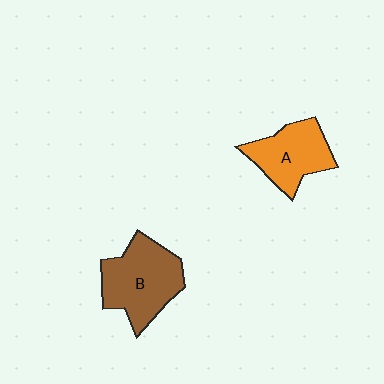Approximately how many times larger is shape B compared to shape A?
Approximately 1.3 times.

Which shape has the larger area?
Shape B (brown).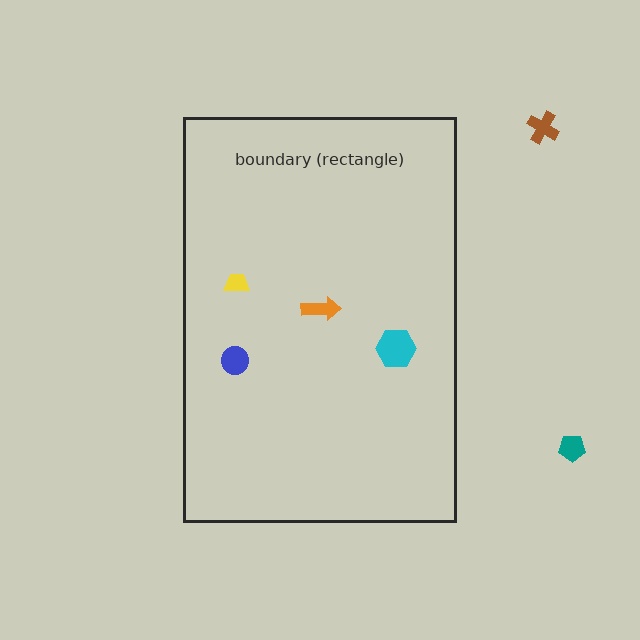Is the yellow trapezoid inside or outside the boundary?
Inside.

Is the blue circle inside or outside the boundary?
Inside.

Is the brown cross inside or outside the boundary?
Outside.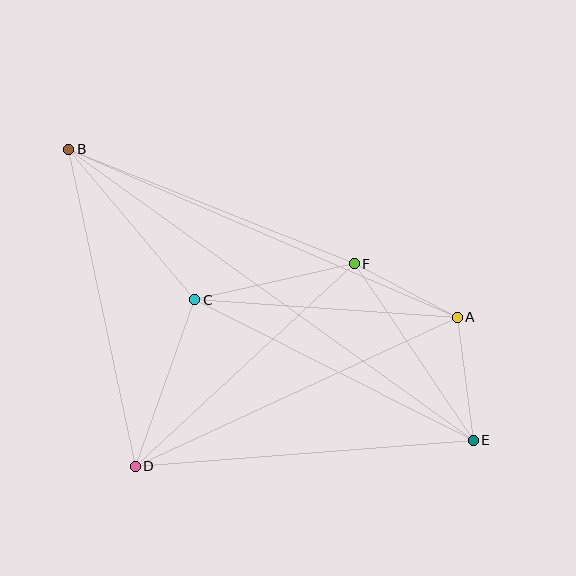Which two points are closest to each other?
Points A and F are closest to each other.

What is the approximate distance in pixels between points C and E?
The distance between C and E is approximately 312 pixels.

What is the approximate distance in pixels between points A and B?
The distance between A and B is approximately 423 pixels.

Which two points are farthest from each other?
Points B and E are farthest from each other.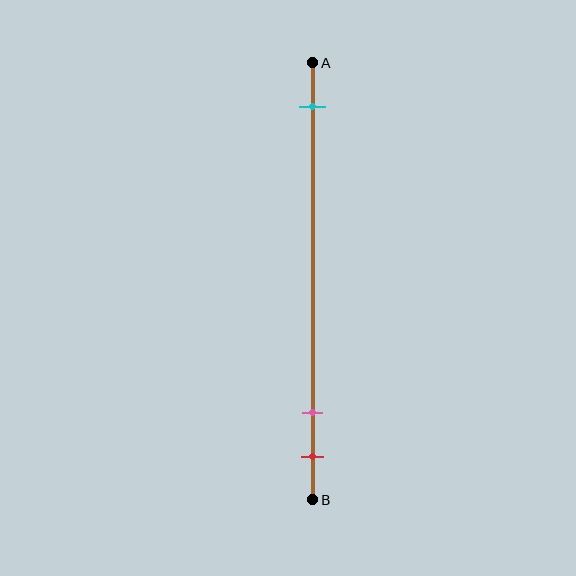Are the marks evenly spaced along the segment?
No, the marks are not evenly spaced.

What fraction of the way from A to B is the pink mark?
The pink mark is approximately 80% (0.8) of the way from A to B.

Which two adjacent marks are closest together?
The pink and red marks are the closest adjacent pair.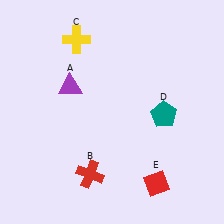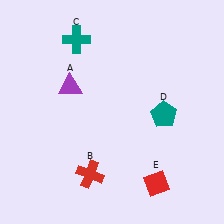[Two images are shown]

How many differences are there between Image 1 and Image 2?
There is 1 difference between the two images.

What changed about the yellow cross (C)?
In Image 1, C is yellow. In Image 2, it changed to teal.